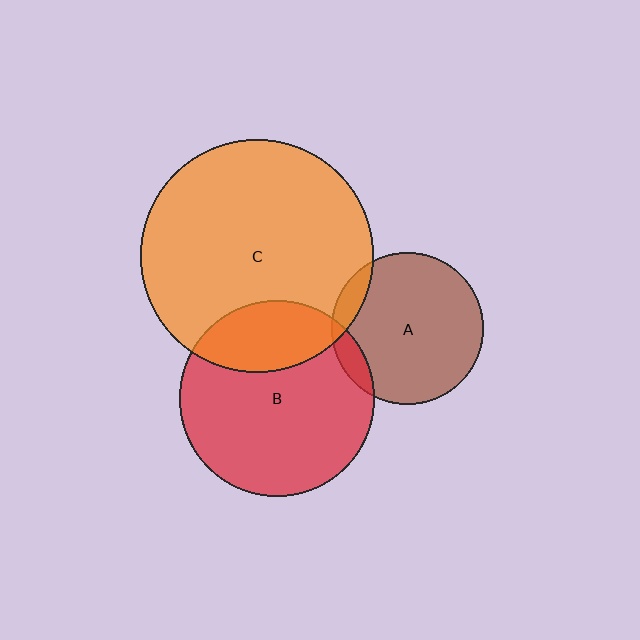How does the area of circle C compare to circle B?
Approximately 1.4 times.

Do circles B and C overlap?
Yes.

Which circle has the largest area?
Circle C (orange).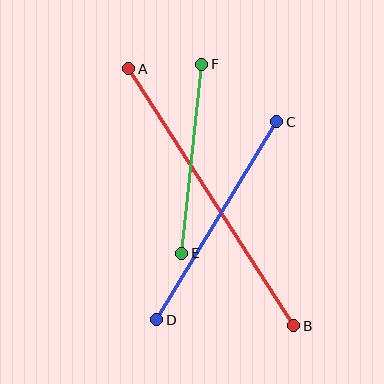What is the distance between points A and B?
The distance is approximately 305 pixels.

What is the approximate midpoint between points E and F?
The midpoint is at approximately (192, 159) pixels.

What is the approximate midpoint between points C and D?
The midpoint is at approximately (217, 221) pixels.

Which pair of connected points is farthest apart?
Points A and B are farthest apart.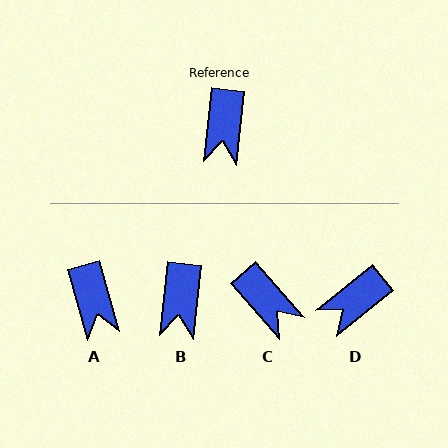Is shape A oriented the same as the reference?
No, it is off by about 22 degrees.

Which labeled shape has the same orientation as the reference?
B.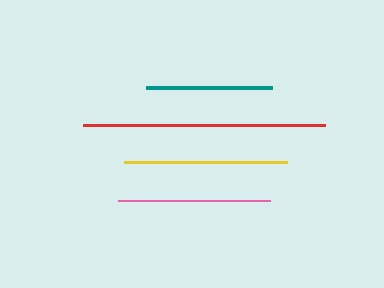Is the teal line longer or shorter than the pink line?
The pink line is longer than the teal line.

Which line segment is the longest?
The red line is the longest at approximately 242 pixels.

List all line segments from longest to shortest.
From longest to shortest: red, yellow, pink, teal.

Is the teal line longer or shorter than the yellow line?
The yellow line is longer than the teal line.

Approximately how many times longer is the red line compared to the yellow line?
The red line is approximately 1.5 times the length of the yellow line.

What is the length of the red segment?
The red segment is approximately 242 pixels long.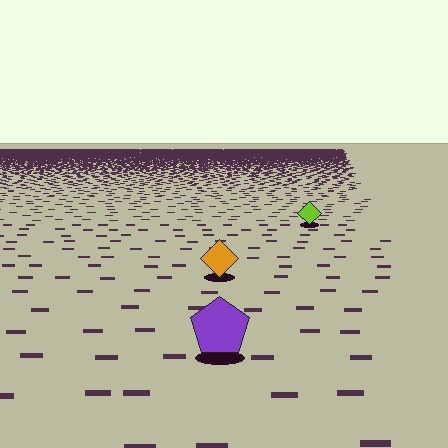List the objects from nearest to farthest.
From nearest to farthest: the purple pentagon, the orange diamond, the lime diamond.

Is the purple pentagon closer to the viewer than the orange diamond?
Yes. The purple pentagon is closer — you can tell from the texture gradient: the ground texture is coarser near it.